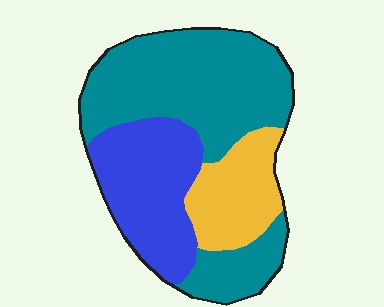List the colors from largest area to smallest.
From largest to smallest: teal, blue, yellow.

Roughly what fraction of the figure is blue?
Blue takes up about one quarter (1/4) of the figure.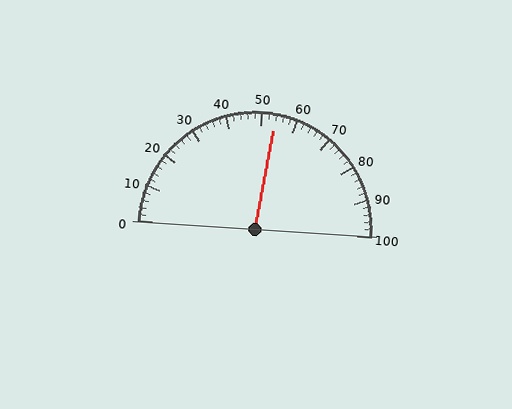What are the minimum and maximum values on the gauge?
The gauge ranges from 0 to 100.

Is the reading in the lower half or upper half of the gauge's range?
The reading is in the upper half of the range (0 to 100).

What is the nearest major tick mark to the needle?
The nearest major tick mark is 50.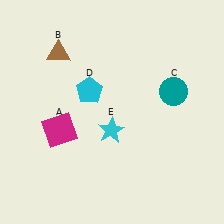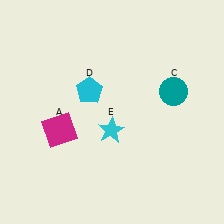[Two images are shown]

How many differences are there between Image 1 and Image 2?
There is 1 difference between the two images.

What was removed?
The brown triangle (B) was removed in Image 2.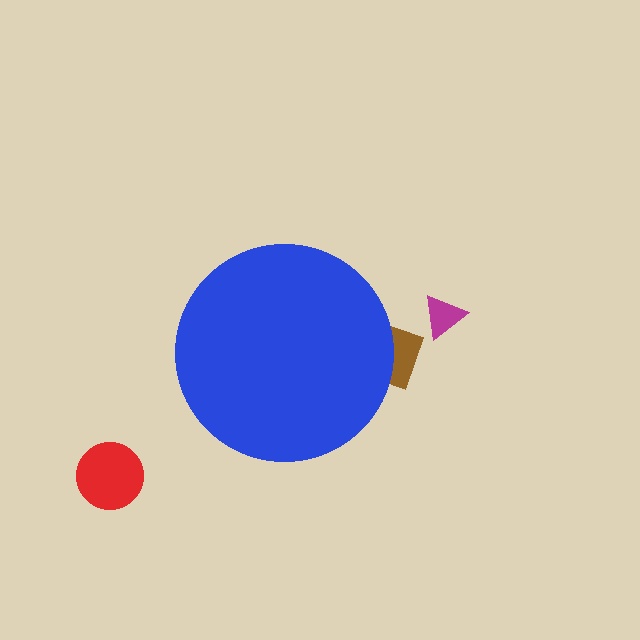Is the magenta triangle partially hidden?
No, the magenta triangle is fully visible.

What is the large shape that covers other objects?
A blue circle.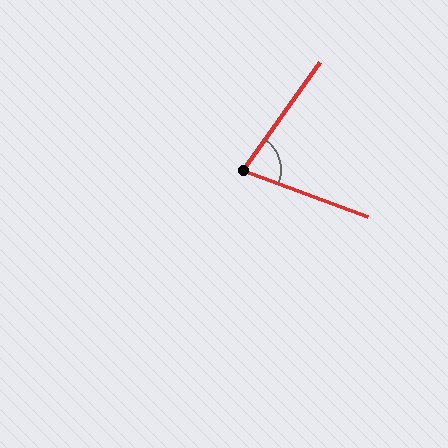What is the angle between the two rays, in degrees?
Approximately 75 degrees.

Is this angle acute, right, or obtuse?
It is acute.